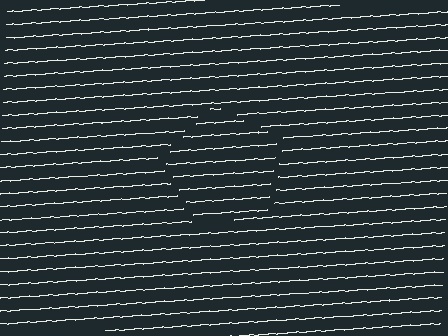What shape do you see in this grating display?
An illusory pentagon. The interior of the shape contains the same grating, shifted by half a period — the contour is defined by the phase discontinuity where line-ends from the inner and outer gratings abut.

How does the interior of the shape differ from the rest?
The interior of the shape contains the same grating, shifted by half a period — the contour is defined by the phase discontinuity where line-ends from the inner and outer gratings abut.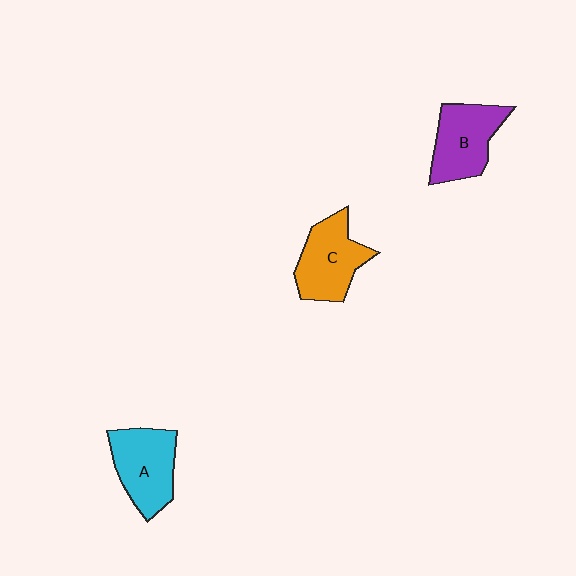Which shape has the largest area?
Shape A (cyan).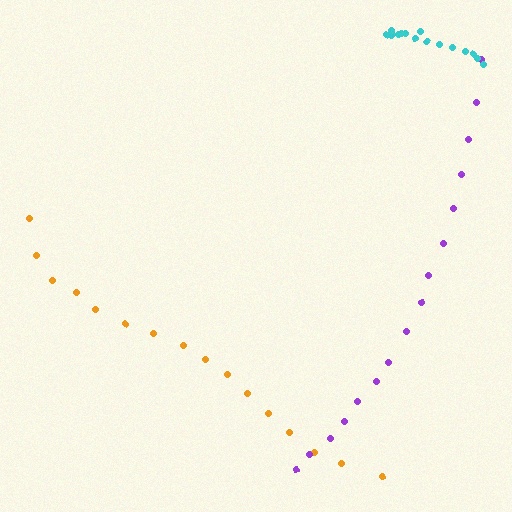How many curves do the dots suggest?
There are 3 distinct paths.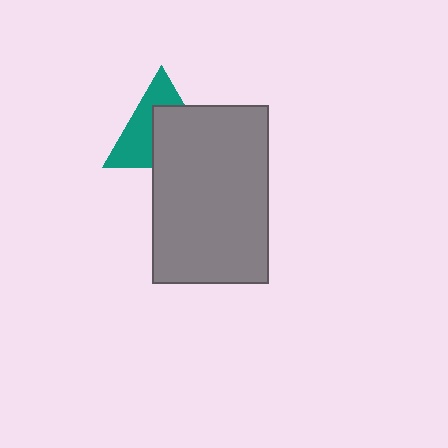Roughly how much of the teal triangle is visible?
About half of it is visible (roughly 48%).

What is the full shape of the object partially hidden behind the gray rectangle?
The partially hidden object is a teal triangle.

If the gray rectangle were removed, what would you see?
You would see the complete teal triangle.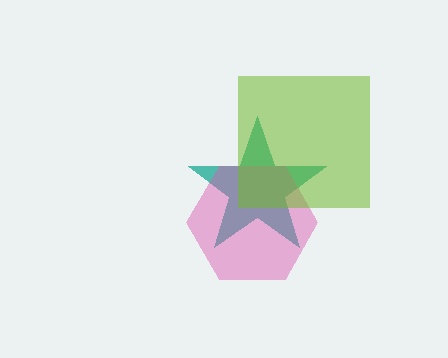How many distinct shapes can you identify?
There are 3 distinct shapes: a teal star, a pink hexagon, a lime square.